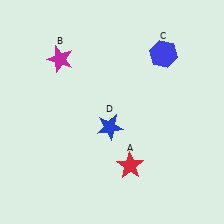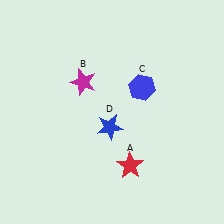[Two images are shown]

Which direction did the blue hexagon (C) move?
The blue hexagon (C) moved down.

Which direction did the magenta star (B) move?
The magenta star (B) moved right.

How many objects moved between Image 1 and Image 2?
2 objects moved between the two images.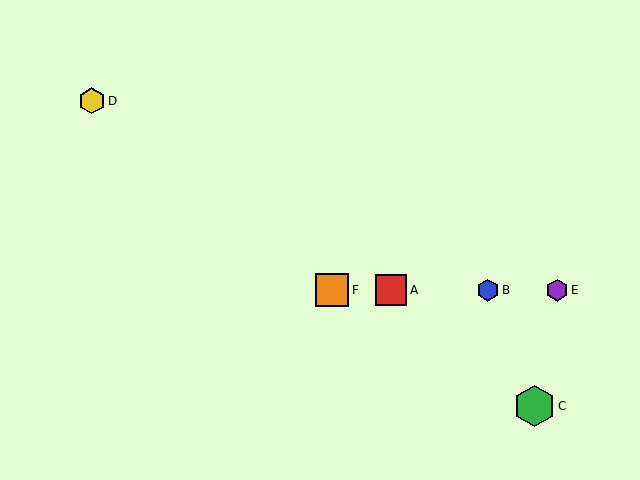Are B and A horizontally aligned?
Yes, both are at y≈290.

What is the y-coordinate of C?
Object C is at y≈406.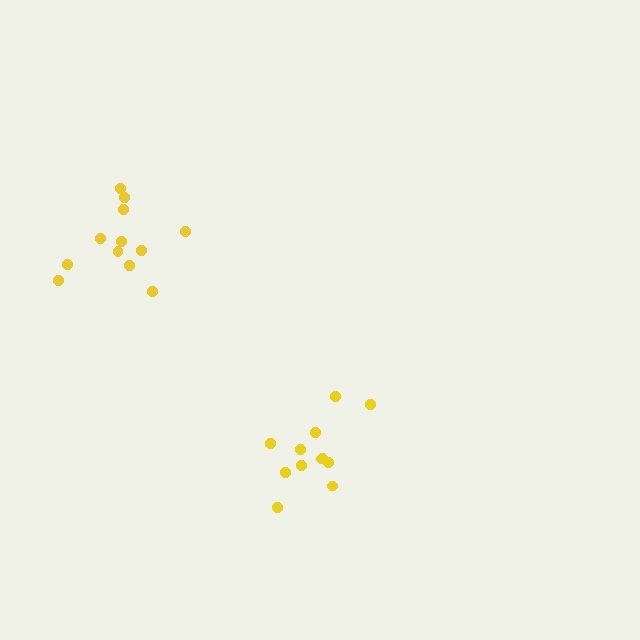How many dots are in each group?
Group 1: 12 dots, Group 2: 12 dots (24 total).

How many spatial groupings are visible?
There are 2 spatial groupings.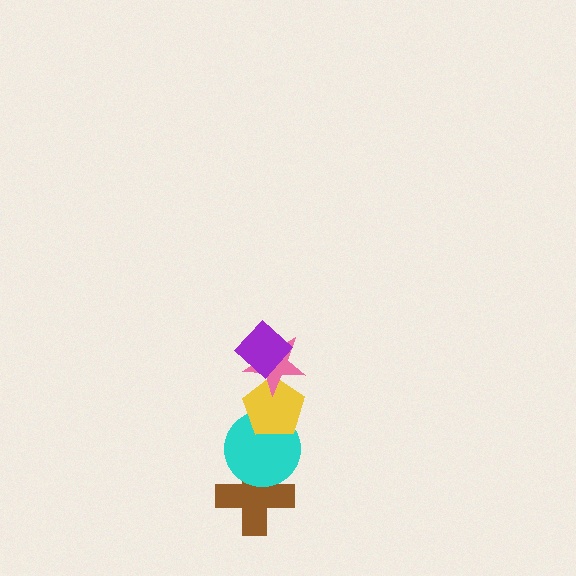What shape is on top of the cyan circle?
The yellow pentagon is on top of the cyan circle.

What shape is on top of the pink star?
The purple diamond is on top of the pink star.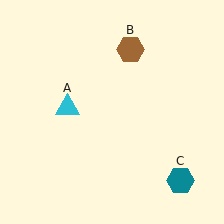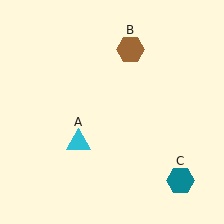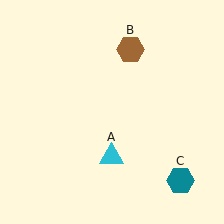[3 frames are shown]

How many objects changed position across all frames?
1 object changed position: cyan triangle (object A).